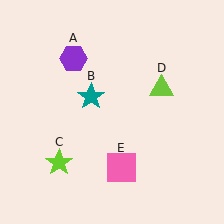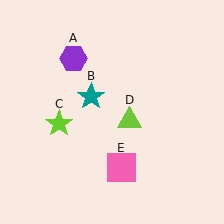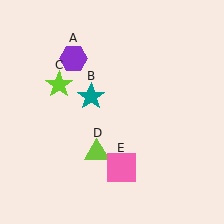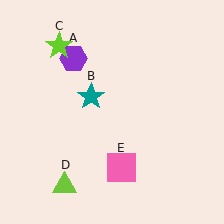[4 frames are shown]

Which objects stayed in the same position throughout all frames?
Purple hexagon (object A) and teal star (object B) and pink square (object E) remained stationary.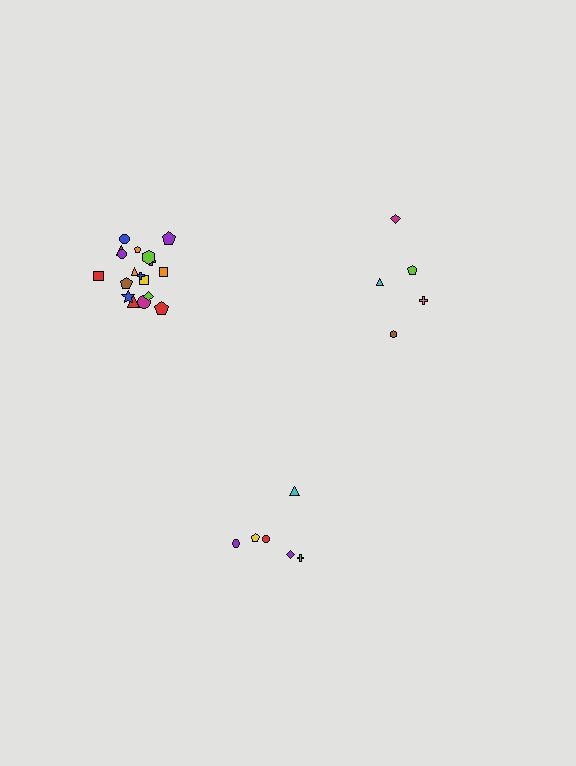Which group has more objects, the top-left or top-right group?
The top-left group.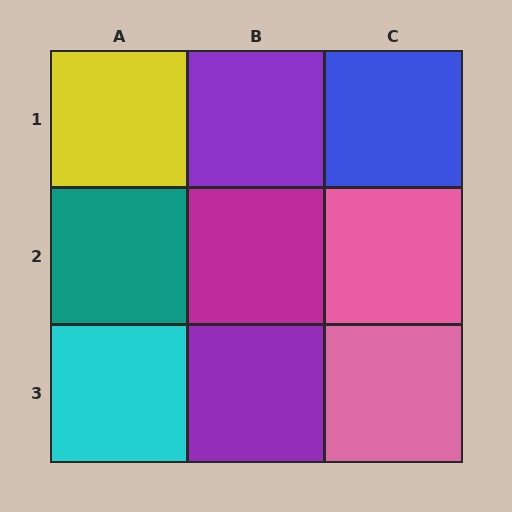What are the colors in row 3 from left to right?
Cyan, purple, pink.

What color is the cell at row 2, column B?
Magenta.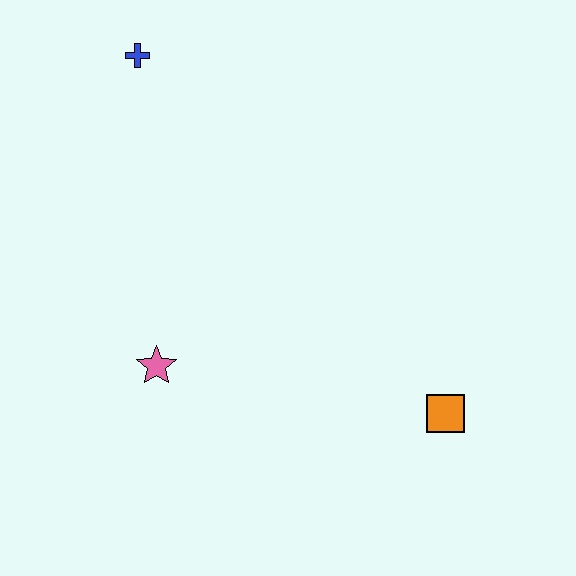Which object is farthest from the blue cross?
The orange square is farthest from the blue cross.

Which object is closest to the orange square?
The pink star is closest to the orange square.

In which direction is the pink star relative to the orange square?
The pink star is to the left of the orange square.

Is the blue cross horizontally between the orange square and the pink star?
No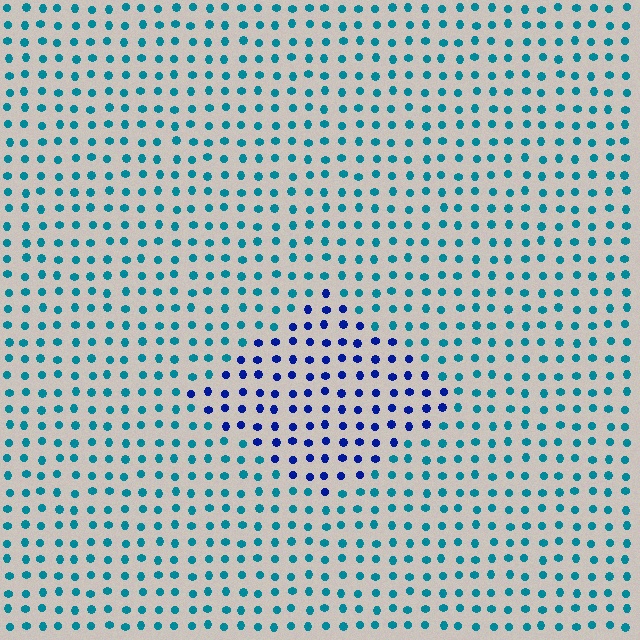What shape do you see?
I see a diamond.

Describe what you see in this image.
The image is filled with small teal elements in a uniform arrangement. A diamond-shaped region is visible where the elements are tinted to a slightly different hue, forming a subtle color boundary.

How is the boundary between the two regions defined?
The boundary is defined purely by a slight shift in hue (about 44 degrees). Spacing, size, and orientation are identical on both sides.